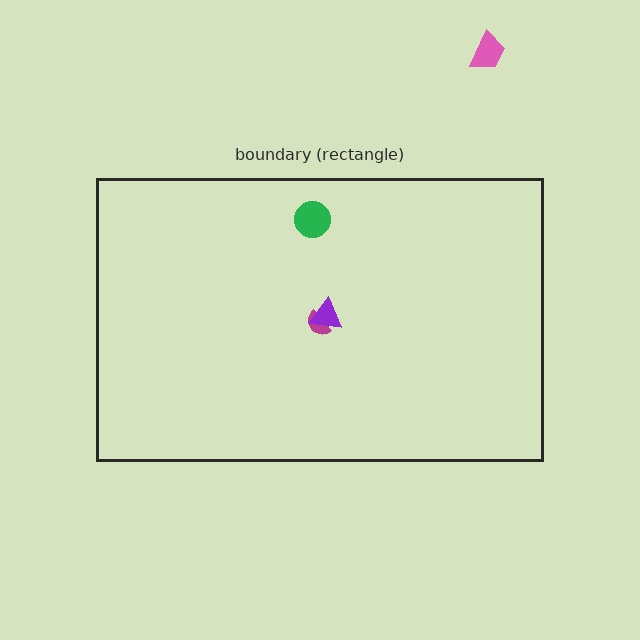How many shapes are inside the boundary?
3 inside, 1 outside.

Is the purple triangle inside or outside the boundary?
Inside.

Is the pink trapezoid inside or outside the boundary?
Outside.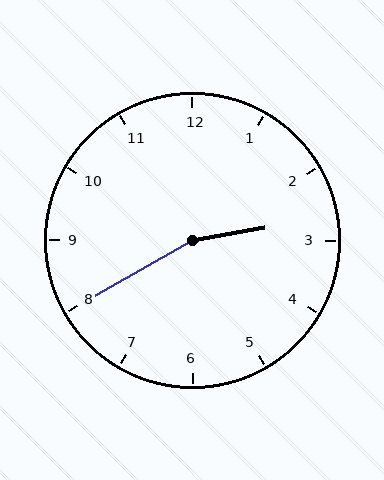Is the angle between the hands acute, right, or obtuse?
It is obtuse.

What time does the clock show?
2:40.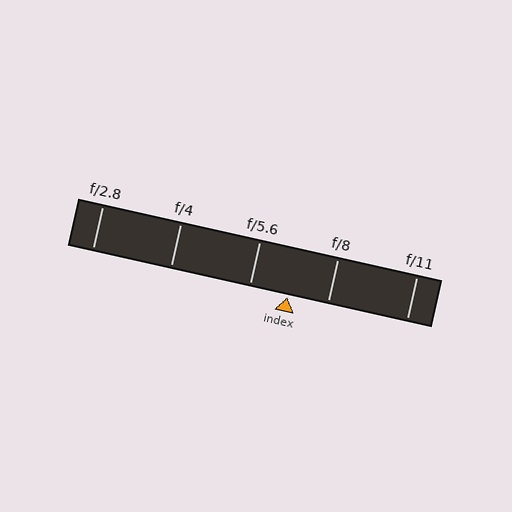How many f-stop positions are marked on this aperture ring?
There are 5 f-stop positions marked.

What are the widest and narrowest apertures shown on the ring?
The widest aperture shown is f/2.8 and the narrowest is f/11.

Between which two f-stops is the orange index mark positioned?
The index mark is between f/5.6 and f/8.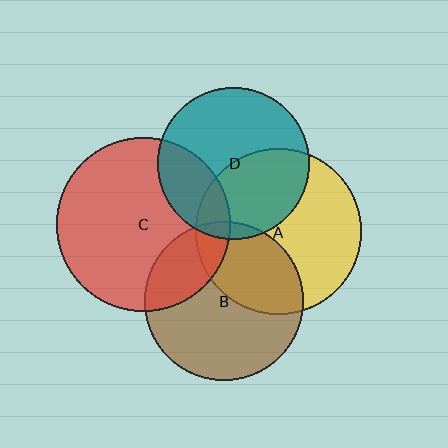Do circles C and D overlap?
Yes.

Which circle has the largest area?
Circle C (red).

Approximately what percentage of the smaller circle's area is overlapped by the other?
Approximately 25%.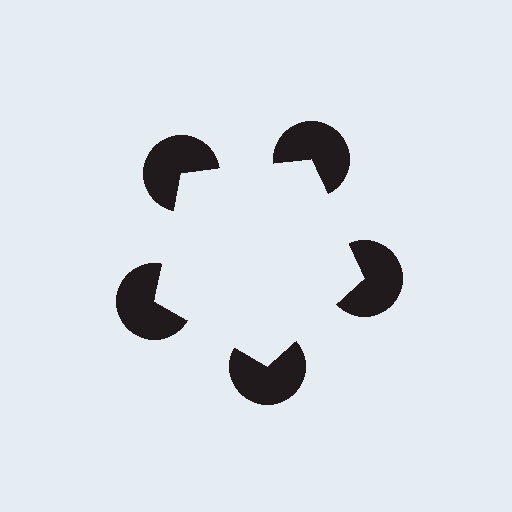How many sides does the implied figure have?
5 sides.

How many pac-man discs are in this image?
There are 5 — one at each vertex of the illusory pentagon.